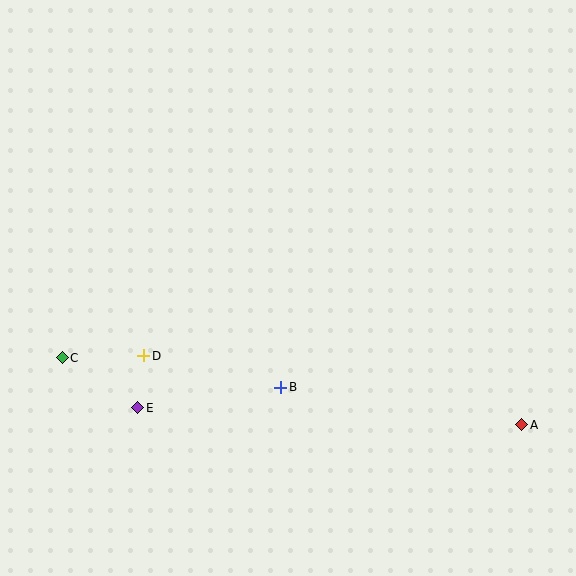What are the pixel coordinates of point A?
Point A is at (522, 425).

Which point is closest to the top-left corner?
Point C is closest to the top-left corner.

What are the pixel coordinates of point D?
Point D is at (144, 356).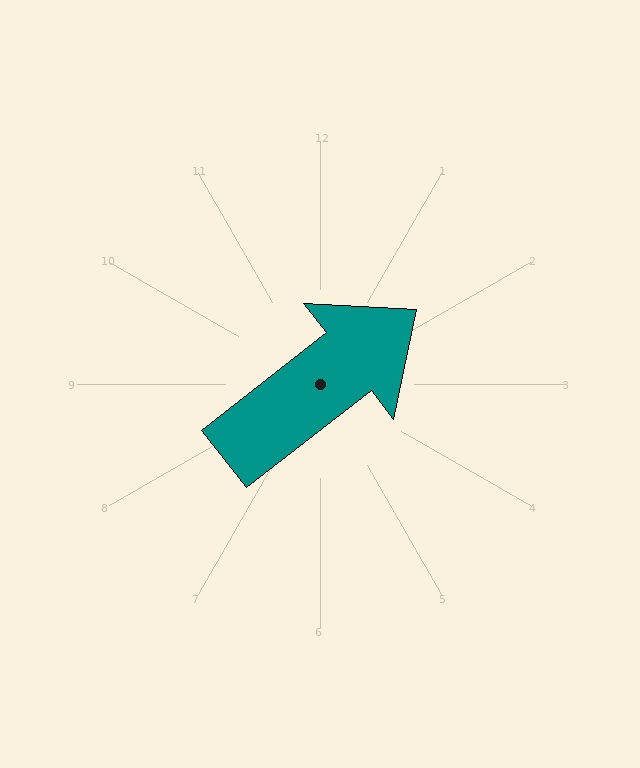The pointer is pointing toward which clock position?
Roughly 2 o'clock.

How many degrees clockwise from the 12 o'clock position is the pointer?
Approximately 52 degrees.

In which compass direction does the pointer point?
Northeast.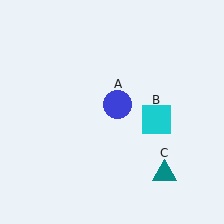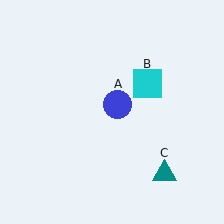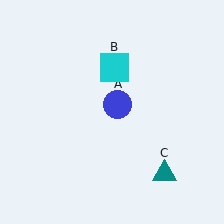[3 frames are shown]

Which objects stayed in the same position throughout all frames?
Blue circle (object A) and teal triangle (object C) remained stationary.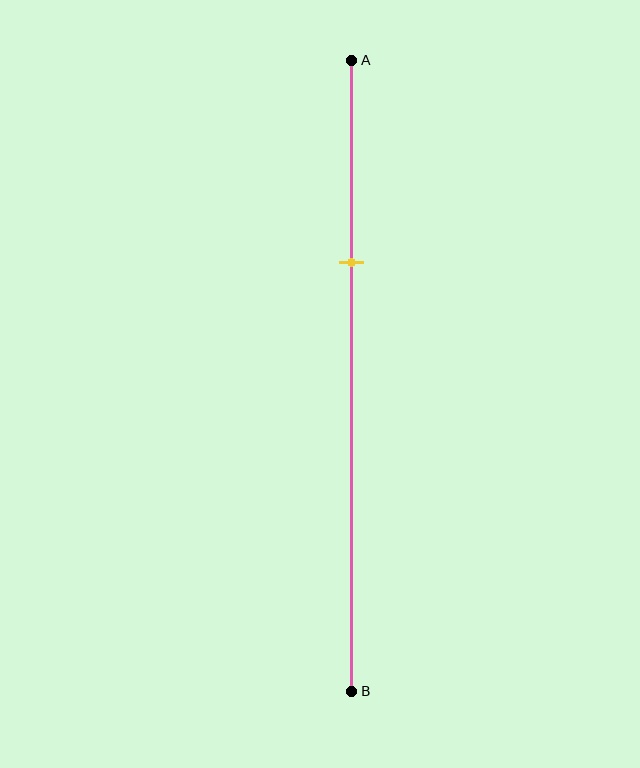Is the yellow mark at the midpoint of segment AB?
No, the mark is at about 30% from A, not at the 50% midpoint.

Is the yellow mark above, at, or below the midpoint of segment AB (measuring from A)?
The yellow mark is above the midpoint of segment AB.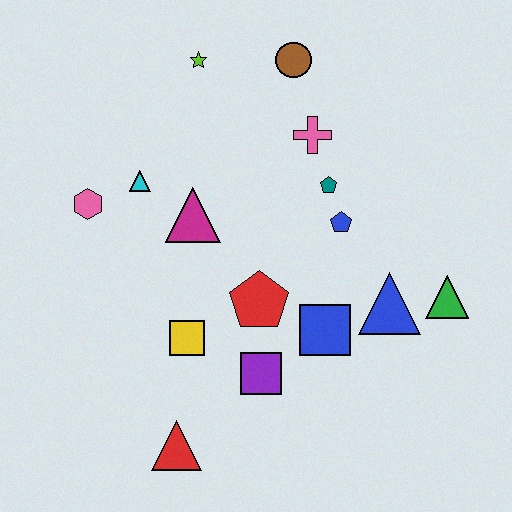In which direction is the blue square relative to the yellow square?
The blue square is to the right of the yellow square.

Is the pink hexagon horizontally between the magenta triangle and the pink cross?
No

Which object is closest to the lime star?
The brown circle is closest to the lime star.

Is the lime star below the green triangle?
No